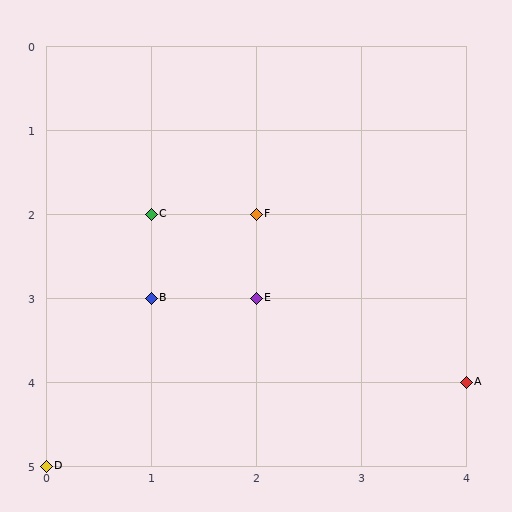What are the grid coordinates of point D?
Point D is at grid coordinates (0, 5).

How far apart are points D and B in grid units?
Points D and B are 1 column and 2 rows apart (about 2.2 grid units diagonally).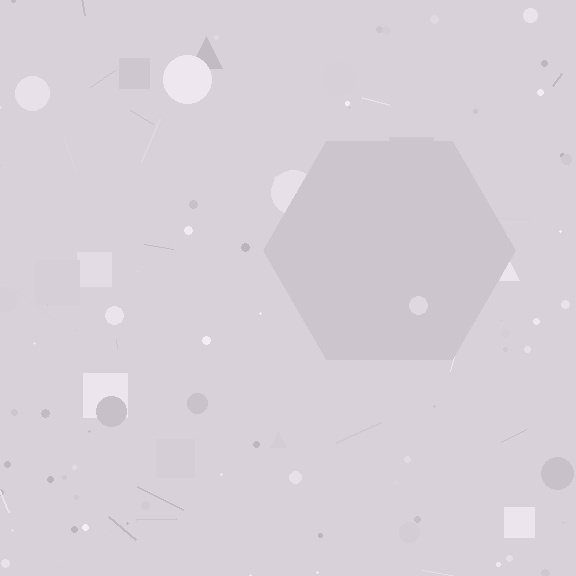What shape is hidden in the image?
A hexagon is hidden in the image.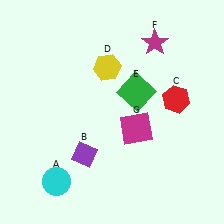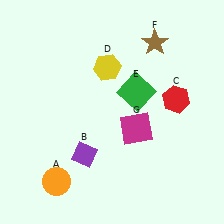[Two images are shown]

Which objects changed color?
A changed from cyan to orange. F changed from magenta to brown.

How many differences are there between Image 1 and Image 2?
There are 2 differences between the two images.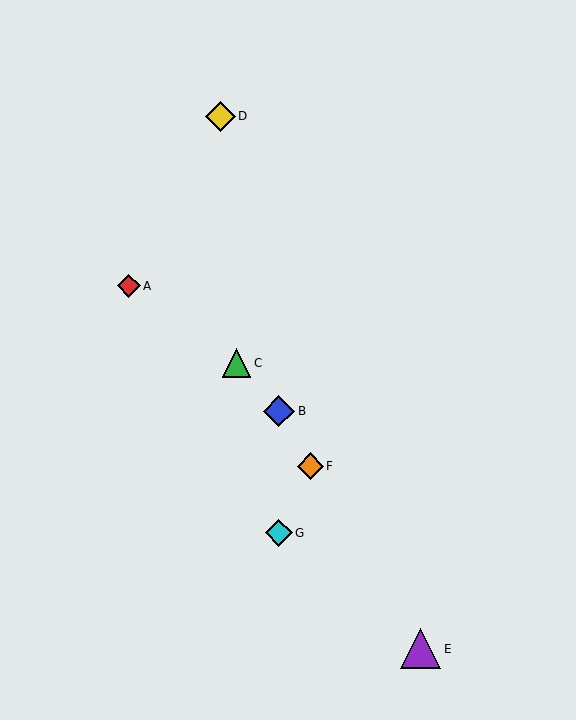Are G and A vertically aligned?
No, G is at x≈279 and A is at x≈129.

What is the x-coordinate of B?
Object B is at x≈279.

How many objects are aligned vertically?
2 objects (B, G) are aligned vertically.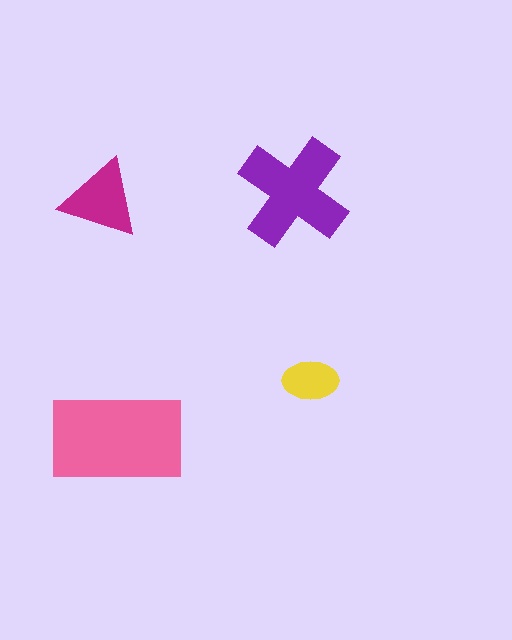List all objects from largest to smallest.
The pink rectangle, the purple cross, the magenta triangle, the yellow ellipse.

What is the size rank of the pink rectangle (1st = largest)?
1st.